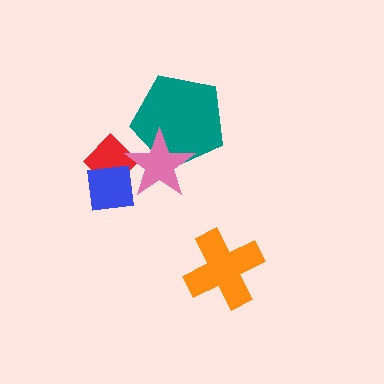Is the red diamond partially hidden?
Yes, it is partially covered by another shape.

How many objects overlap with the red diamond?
2 objects overlap with the red diamond.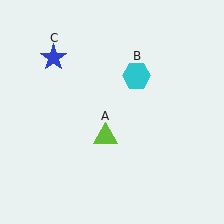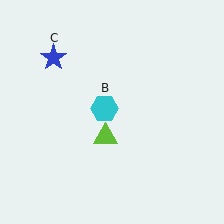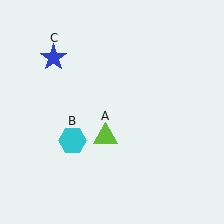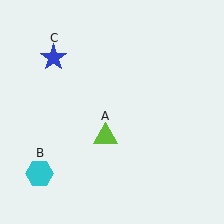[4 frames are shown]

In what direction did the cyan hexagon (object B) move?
The cyan hexagon (object B) moved down and to the left.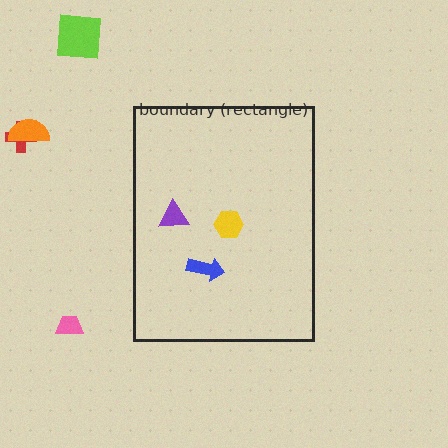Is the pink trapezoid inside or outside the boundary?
Outside.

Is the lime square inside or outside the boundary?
Outside.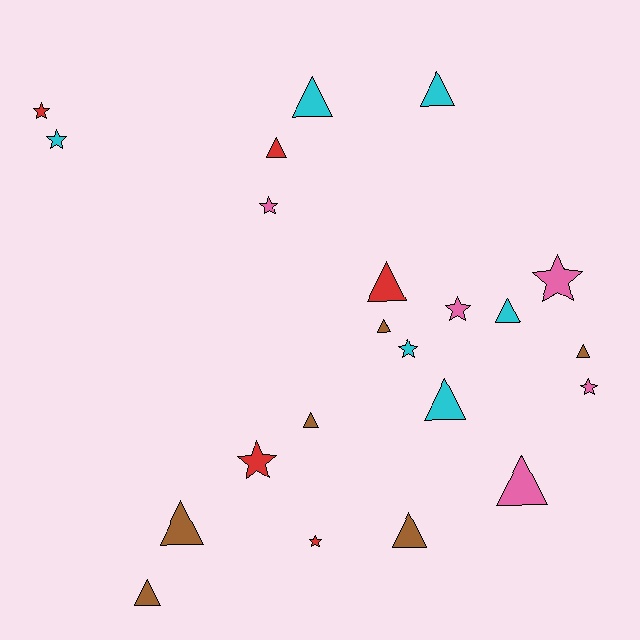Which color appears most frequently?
Brown, with 6 objects.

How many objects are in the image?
There are 22 objects.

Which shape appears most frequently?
Triangle, with 13 objects.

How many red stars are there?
There are 3 red stars.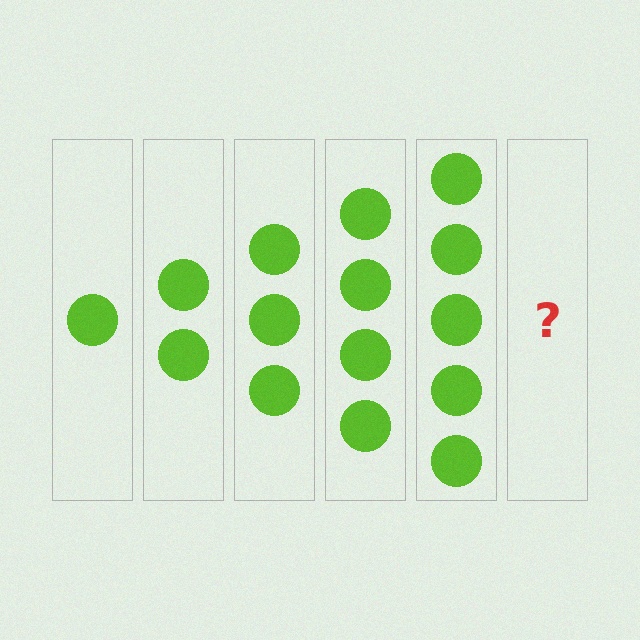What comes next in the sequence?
The next element should be 6 circles.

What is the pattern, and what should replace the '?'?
The pattern is that each step adds one more circle. The '?' should be 6 circles.